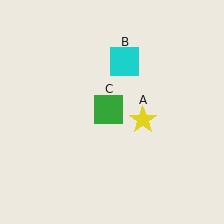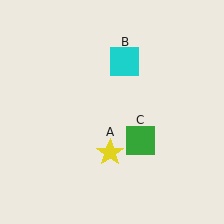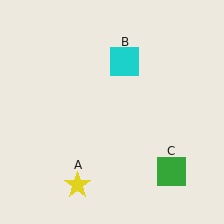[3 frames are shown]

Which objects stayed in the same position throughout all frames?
Cyan square (object B) remained stationary.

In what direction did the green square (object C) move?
The green square (object C) moved down and to the right.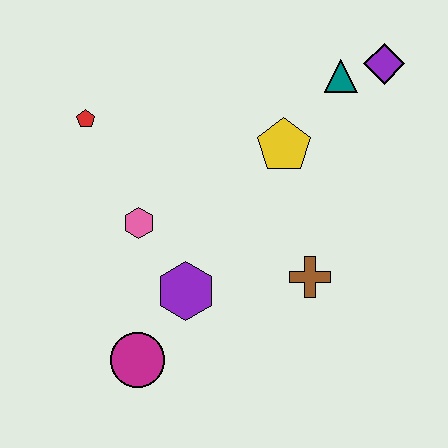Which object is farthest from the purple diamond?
The magenta circle is farthest from the purple diamond.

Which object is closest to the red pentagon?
The pink hexagon is closest to the red pentagon.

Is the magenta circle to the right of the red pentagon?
Yes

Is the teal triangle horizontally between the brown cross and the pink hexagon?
No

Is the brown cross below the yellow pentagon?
Yes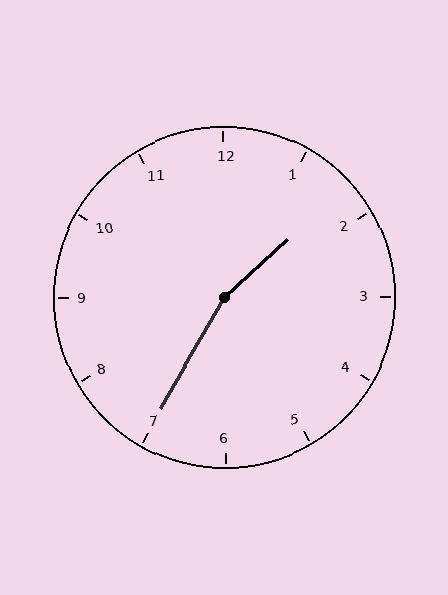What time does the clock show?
1:35.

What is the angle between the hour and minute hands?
Approximately 162 degrees.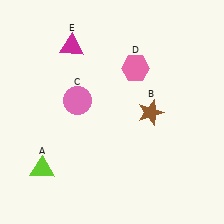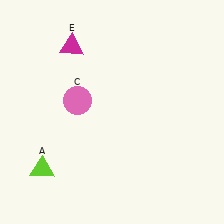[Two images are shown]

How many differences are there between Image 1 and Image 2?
There are 2 differences between the two images.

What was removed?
The pink hexagon (D), the brown star (B) were removed in Image 2.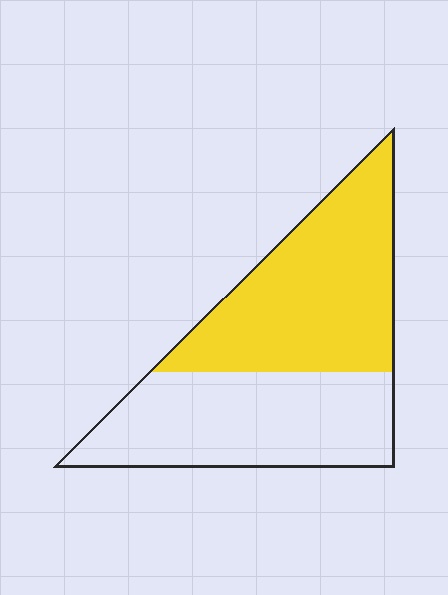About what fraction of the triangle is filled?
About one half (1/2).